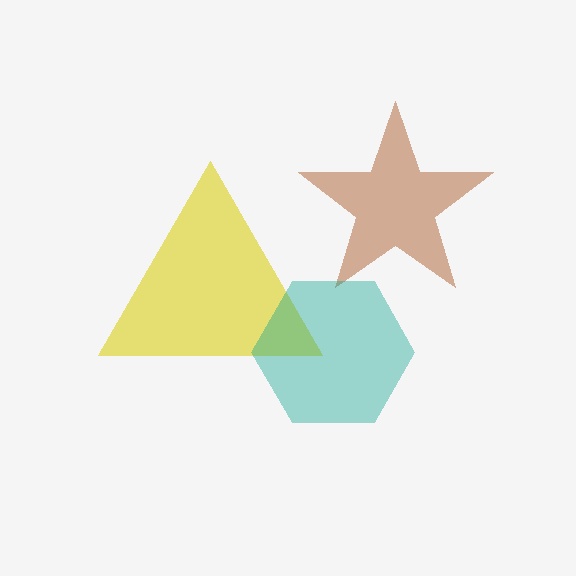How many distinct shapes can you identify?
There are 3 distinct shapes: a yellow triangle, a brown star, a teal hexagon.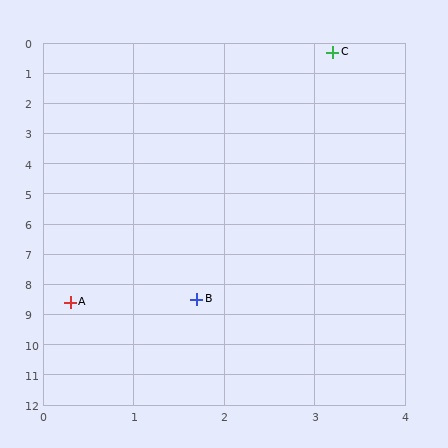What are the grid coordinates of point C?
Point C is at approximately (3.2, 0.3).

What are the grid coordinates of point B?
Point B is at approximately (1.7, 8.5).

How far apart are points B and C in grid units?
Points B and C are about 8.3 grid units apart.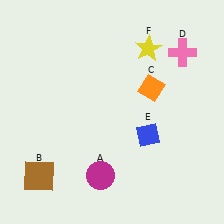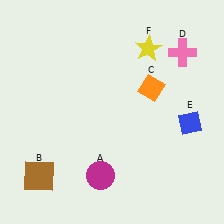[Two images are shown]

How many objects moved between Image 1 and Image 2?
1 object moved between the two images.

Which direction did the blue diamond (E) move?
The blue diamond (E) moved right.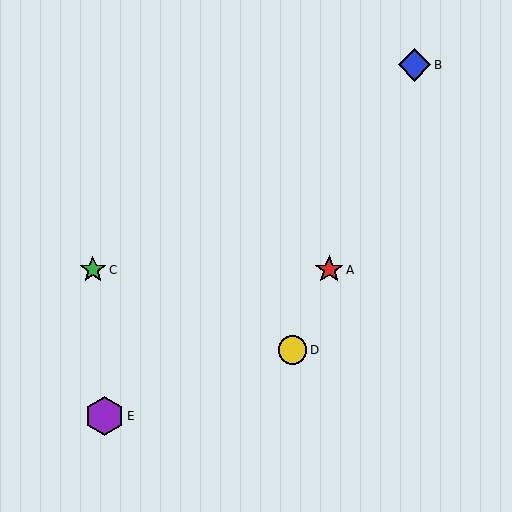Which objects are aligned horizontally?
Objects A, C are aligned horizontally.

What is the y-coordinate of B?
Object B is at y≈65.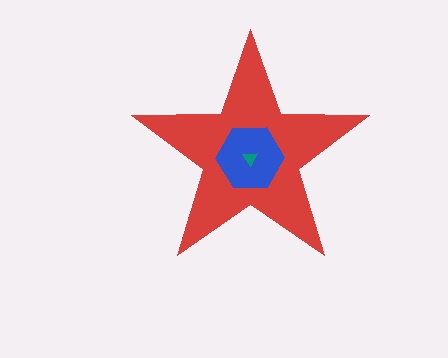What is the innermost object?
The teal triangle.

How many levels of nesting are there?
3.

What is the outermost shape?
The red star.